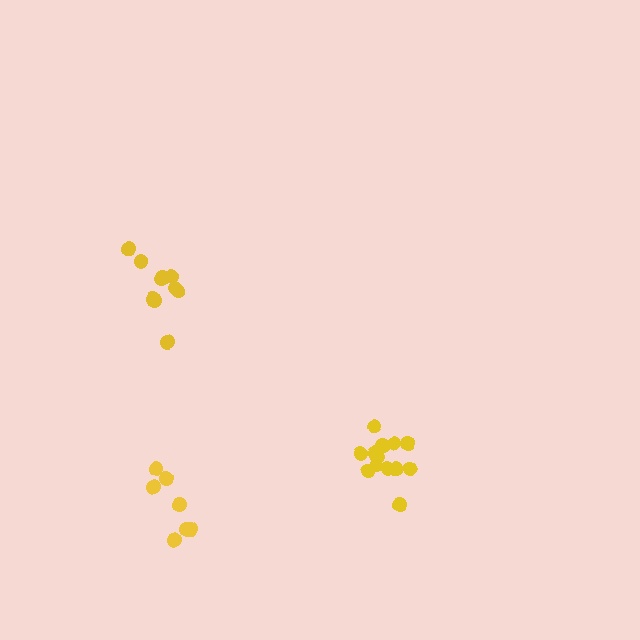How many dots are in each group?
Group 1: 13 dots, Group 2: 7 dots, Group 3: 10 dots (30 total).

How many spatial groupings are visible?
There are 3 spatial groupings.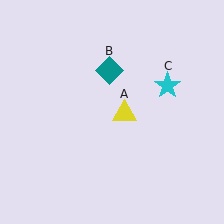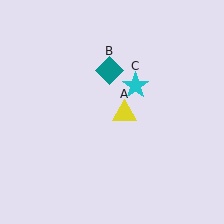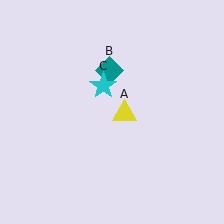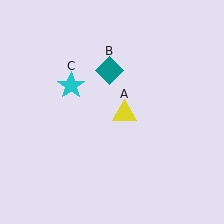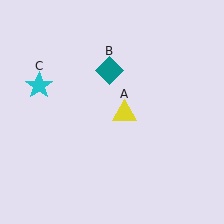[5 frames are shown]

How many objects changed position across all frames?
1 object changed position: cyan star (object C).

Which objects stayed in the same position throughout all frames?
Yellow triangle (object A) and teal diamond (object B) remained stationary.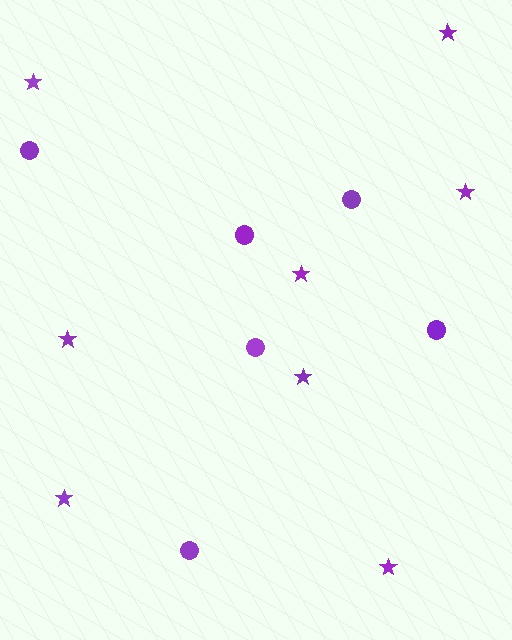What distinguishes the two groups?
There are 2 groups: one group of stars (8) and one group of circles (6).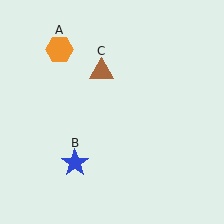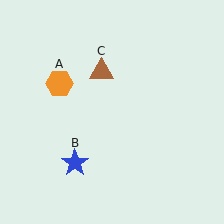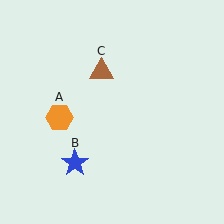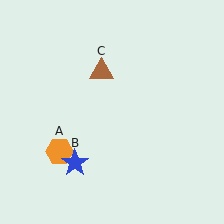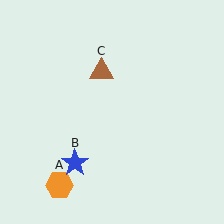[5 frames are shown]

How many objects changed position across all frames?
1 object changed position: orange hexagon (object A).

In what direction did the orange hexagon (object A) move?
The orange hexagon (object A) moved down.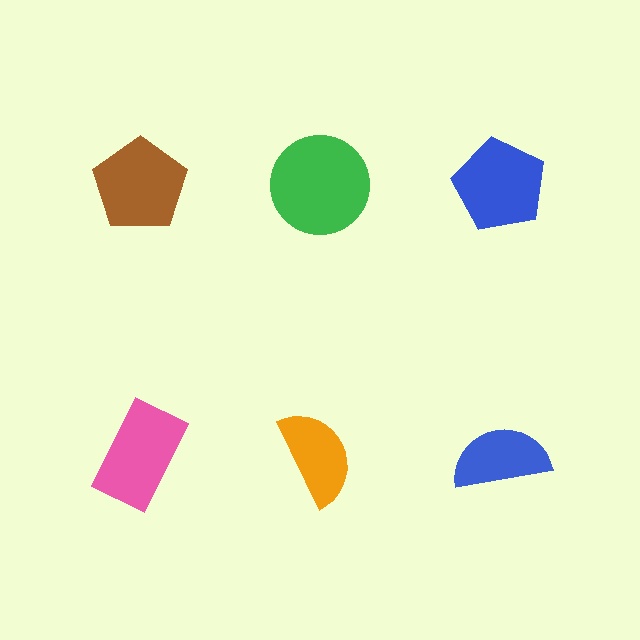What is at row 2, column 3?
A blue semicircle.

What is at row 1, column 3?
A blue pentagon.